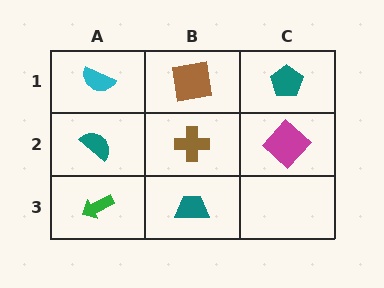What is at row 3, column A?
A green arrow.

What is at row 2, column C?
A magenta diamond.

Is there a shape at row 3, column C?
No, that cell is empty.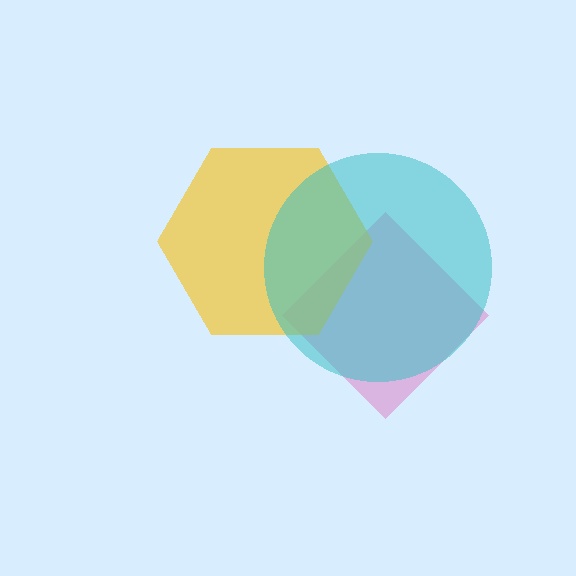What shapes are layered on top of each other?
The layered shapes are: a pink diamond, a yellow hexagon, a cyan circle.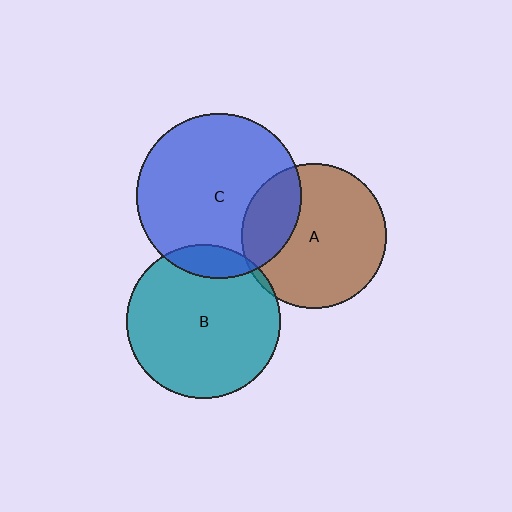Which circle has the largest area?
Circle C (blue).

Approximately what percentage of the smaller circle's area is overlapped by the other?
Approximately 10%.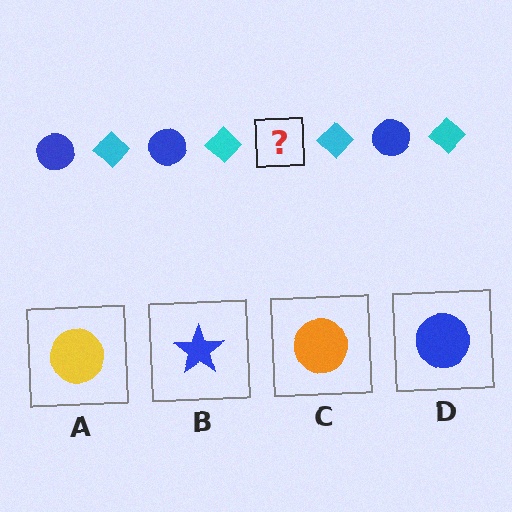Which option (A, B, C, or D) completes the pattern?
D.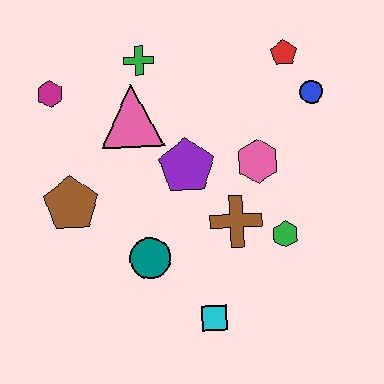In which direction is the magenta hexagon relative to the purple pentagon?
The magenta hexagon is to the left of the purple pentagon.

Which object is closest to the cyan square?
The teal circle is closest to the cyan square.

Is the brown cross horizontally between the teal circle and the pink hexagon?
Yes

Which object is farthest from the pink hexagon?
The magenta hexagon is farthest from the pink hexagon.